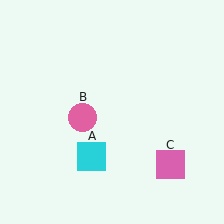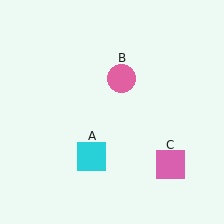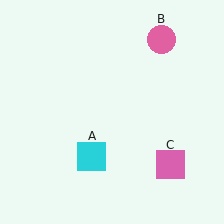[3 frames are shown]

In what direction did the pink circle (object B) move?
The pink circle (object B) moved up and to the right.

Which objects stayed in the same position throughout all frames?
Cyan square (object A) and pink square (object C) remained stationary.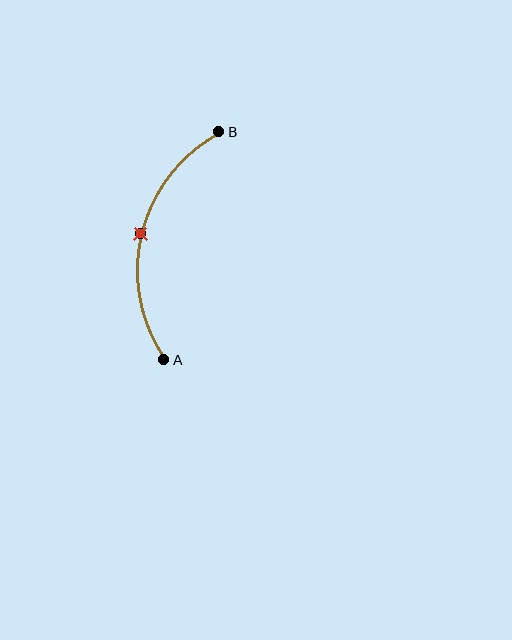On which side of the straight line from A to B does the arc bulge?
The arc bulges to the left of the straight line connecting A and B.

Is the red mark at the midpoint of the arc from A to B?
Yes. The red mark lies on the arc at equal arc-length from both A and B — it is the arc midpoint.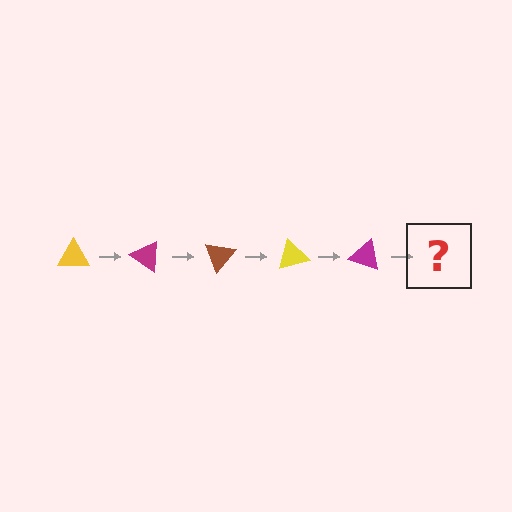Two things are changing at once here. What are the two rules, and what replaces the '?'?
The two rules are that it rotates 35 degrees each step and the color cycles through yellow, magenta, and brown. The '?' should be a brown triangle, rotated 175 degrees from the start.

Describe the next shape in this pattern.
It should be a brown triangle, rotated 175 degrees from the start.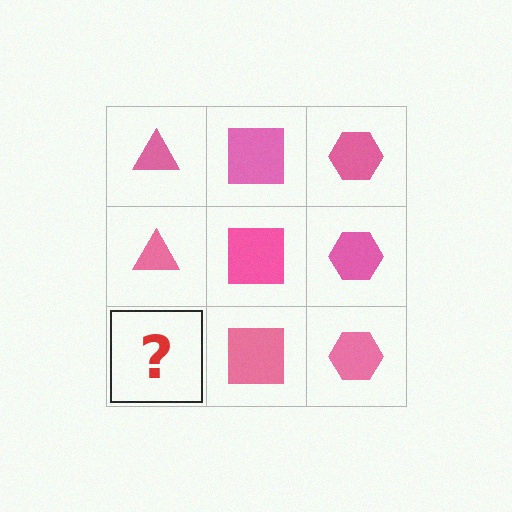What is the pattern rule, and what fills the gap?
The rule is that each column has a consistent shape. The gap should be filled with a pink triangle.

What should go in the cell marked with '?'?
The missing cell should contain a pink triangle.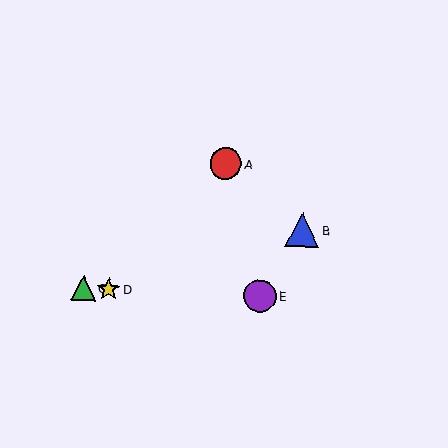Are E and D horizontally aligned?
Yes, both are at y≈296.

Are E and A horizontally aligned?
No, E is at y≈296 and A is at y≈164.